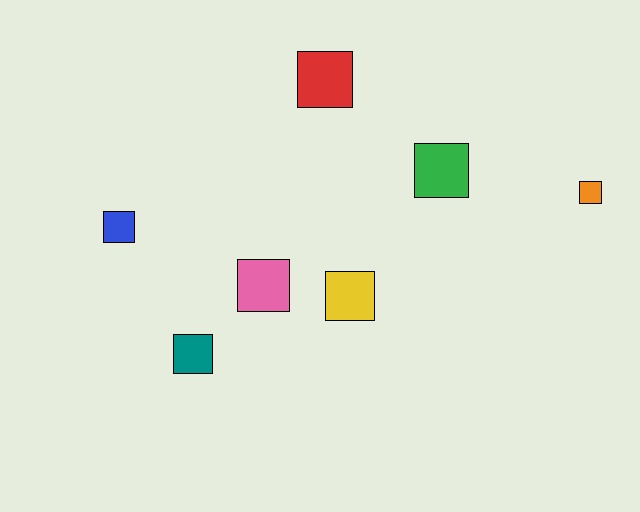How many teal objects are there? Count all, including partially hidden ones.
There is 1 teal object.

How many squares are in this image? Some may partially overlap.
There are 7 squares.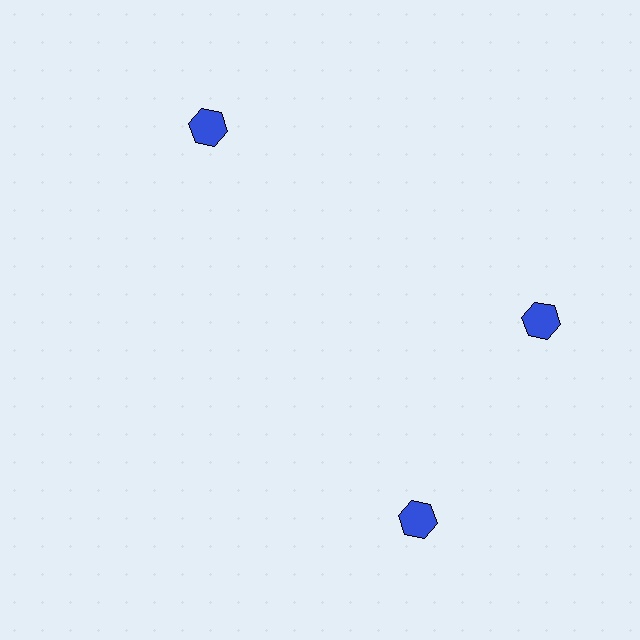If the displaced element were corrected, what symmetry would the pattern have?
It would have 3-fold rotational symmetry — the pattern would map onto itself every 120 degrees.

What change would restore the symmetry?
The symmetry would be restored by rotating it back into even spacing with its neighbors so that all 3 hexagons sit at equal angles and equal distance from the center.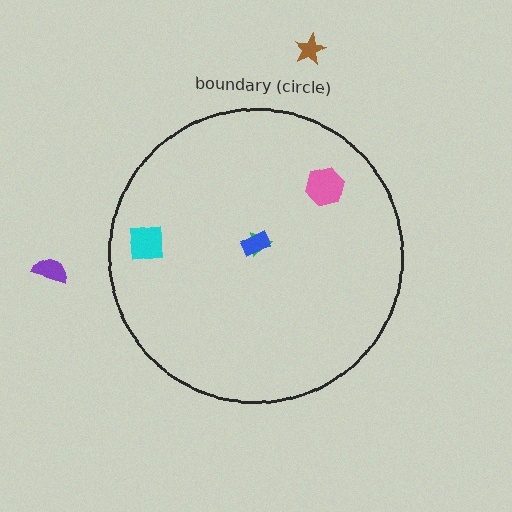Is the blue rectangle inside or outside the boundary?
Inside.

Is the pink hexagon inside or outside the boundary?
Inside.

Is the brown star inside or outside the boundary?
Outside.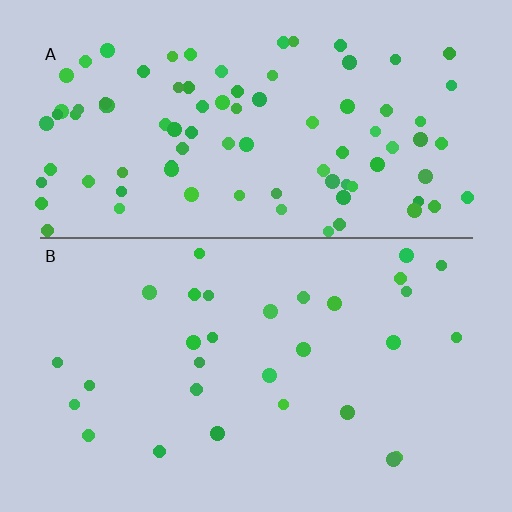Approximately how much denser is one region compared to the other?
Approximately 3.0× — region A over region B.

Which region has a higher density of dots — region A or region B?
A (the top).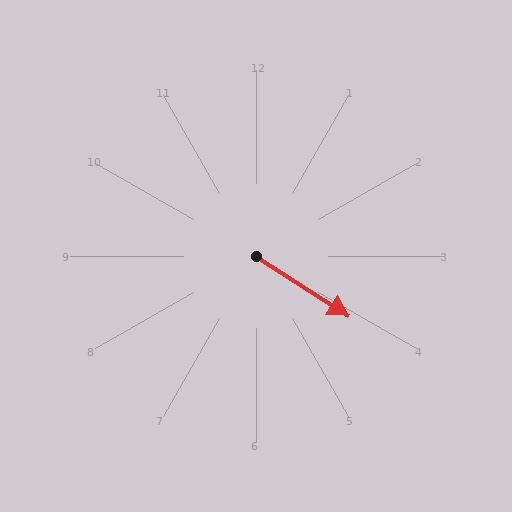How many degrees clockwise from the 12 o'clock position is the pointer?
Approximately 123 degrees.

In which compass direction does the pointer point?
Southeast.